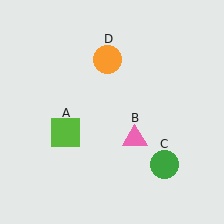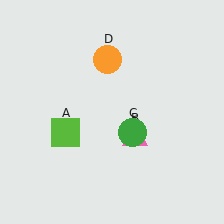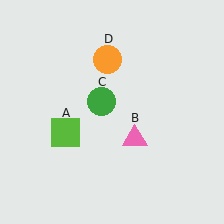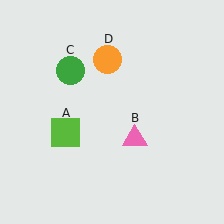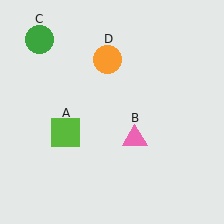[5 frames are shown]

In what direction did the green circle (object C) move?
The green circle (object C) moved up and to the left.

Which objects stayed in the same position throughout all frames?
Lime square (object A) and pink triangle (object B) and orange circle (object D) remained stationary.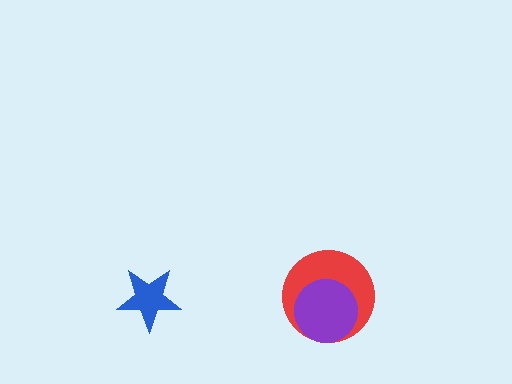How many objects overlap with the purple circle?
1 object overlaps with the purple circle.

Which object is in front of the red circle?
The purple circle is in front of the red circle.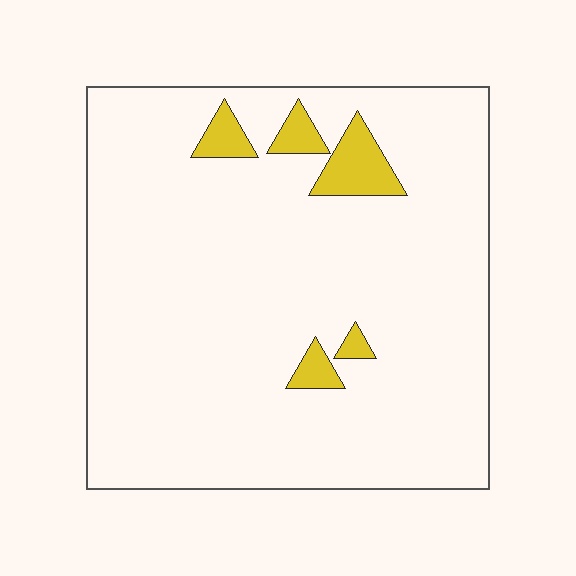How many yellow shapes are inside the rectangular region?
5.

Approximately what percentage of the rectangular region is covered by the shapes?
Approximately 5%.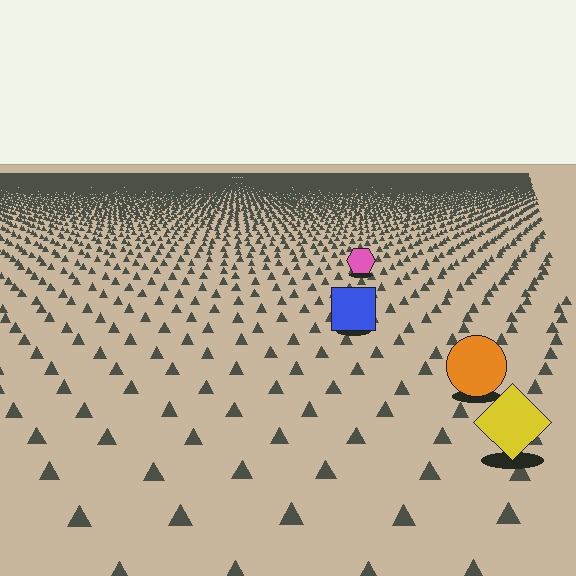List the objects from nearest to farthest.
From nearest to farthest: the yellow diamond, the orange circle, the blue square, the pink hexagon.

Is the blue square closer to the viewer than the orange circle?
No. The orange circle is closer — you can tell from the texture gradient: the ground texture is coarser near it.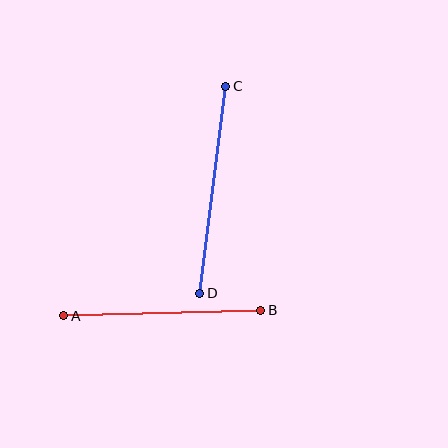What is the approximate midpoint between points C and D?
The midpoint is at approximately (213, 190) pixels.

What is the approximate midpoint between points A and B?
The midpoint is at approximately (162, 313) pixels.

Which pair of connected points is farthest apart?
Points C and D are farthest apart.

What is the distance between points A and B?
The distance is approximately 197 pixels.